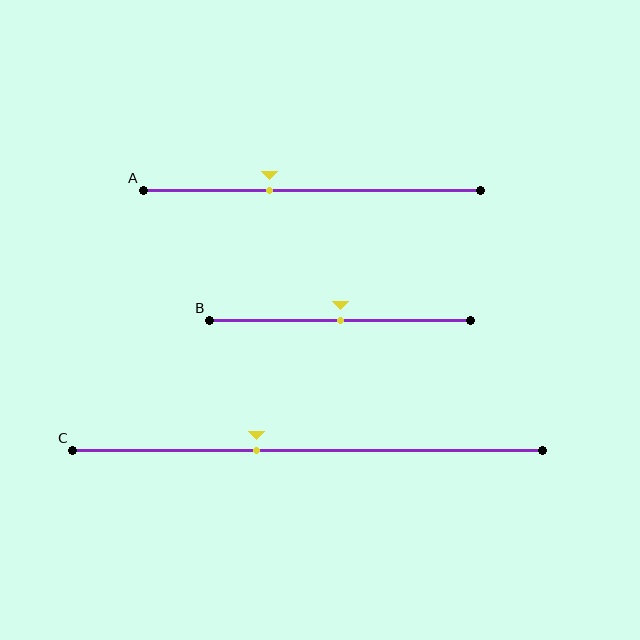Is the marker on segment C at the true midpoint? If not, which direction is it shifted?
No, the marker on segment C is shifted to the left by about 11% of the segment length.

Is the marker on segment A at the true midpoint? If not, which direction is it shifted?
No, the marker on segment A is shifted to the left by about 13% of the segment length.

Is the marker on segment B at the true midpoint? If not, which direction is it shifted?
Yes, the marker on segment B is at the true midpoint.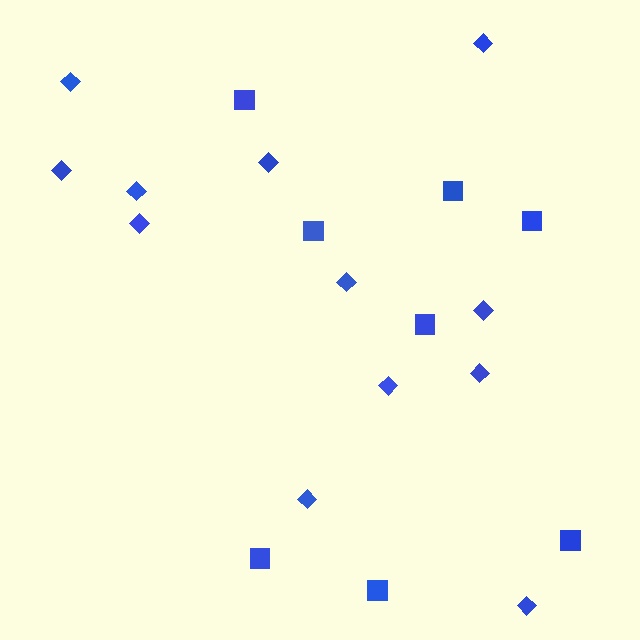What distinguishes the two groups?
There are 2 groups: one group of diamonds (12) and one group of squares (8).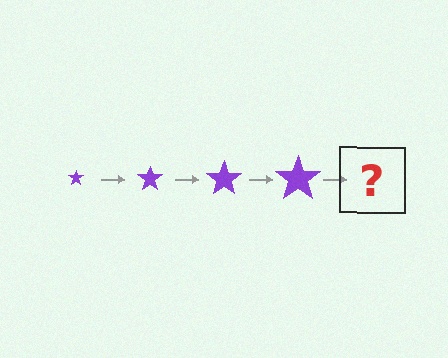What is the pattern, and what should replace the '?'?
The pattern is that the star gets progressively larger each step. The '?' should be a purple star, larger than the previous one.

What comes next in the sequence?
The next element should be a purple star, larger than the previous one.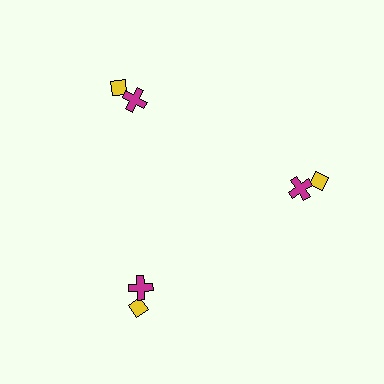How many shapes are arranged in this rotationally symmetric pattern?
There are 6 shapes, arranged in 3 groups of 2.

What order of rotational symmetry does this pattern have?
This pattern has 3-fold rotational symmetry.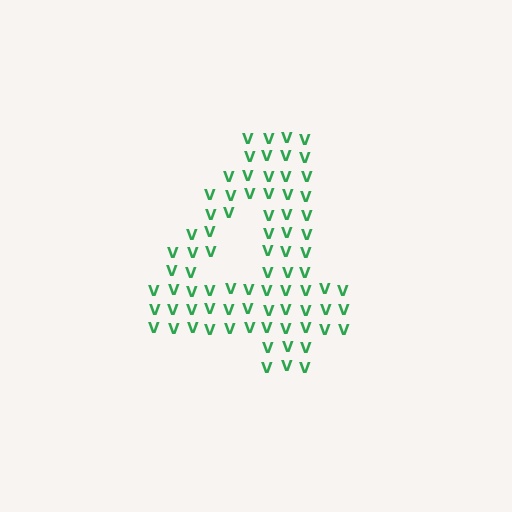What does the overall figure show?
The overall figure shows the digit 4.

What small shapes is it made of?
It is made of small letter V's.